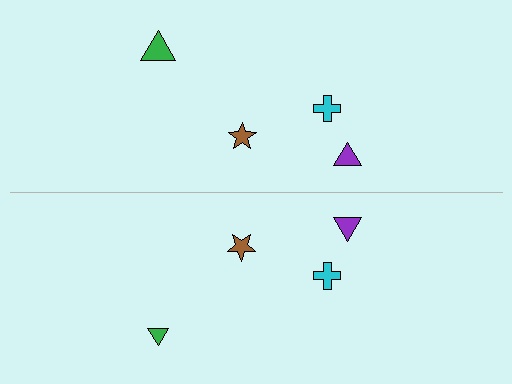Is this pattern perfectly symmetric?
No, the pattern is not perfectly symmetric. The green triangle on the bottom side has a different size than its mirror counterpart.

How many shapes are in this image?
There are 8 shapes in this image.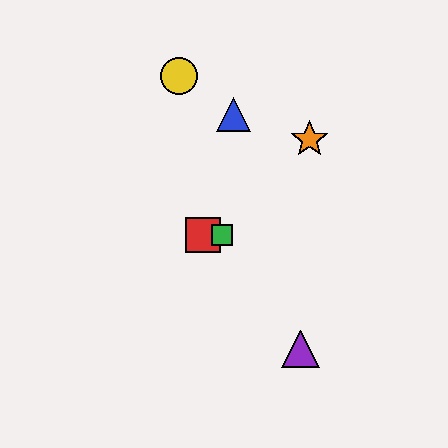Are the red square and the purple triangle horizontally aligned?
No, the red square is at y≈235 and the purple triangle is at y≈349.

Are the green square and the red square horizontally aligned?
Yes, both are at y≈235.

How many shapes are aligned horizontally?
2 shapes (the red square, the green square) are aligned horizontally.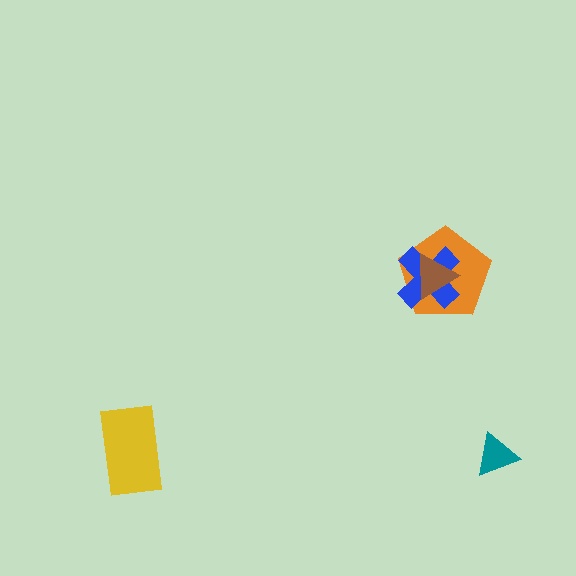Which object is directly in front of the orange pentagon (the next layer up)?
The blue cross is directly in front of the orange pentagon.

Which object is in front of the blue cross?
The brown triangle is in front of the blue cross.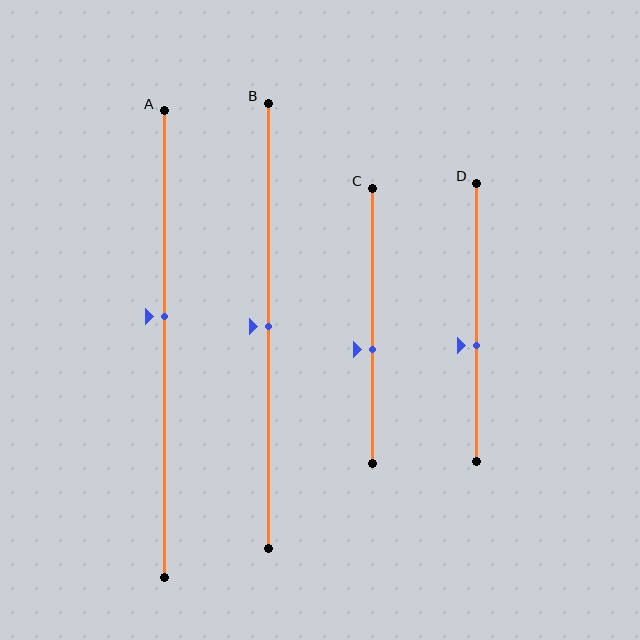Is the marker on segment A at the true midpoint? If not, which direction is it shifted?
No, the marker on segment A is shifted upward by about 6% of the segment length.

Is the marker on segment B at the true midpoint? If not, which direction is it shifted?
Yes, the marker on segment B is at the true midpoint.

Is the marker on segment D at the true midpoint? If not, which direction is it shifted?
No, the marker on segment D is shifted downward by about 9% of the segment length.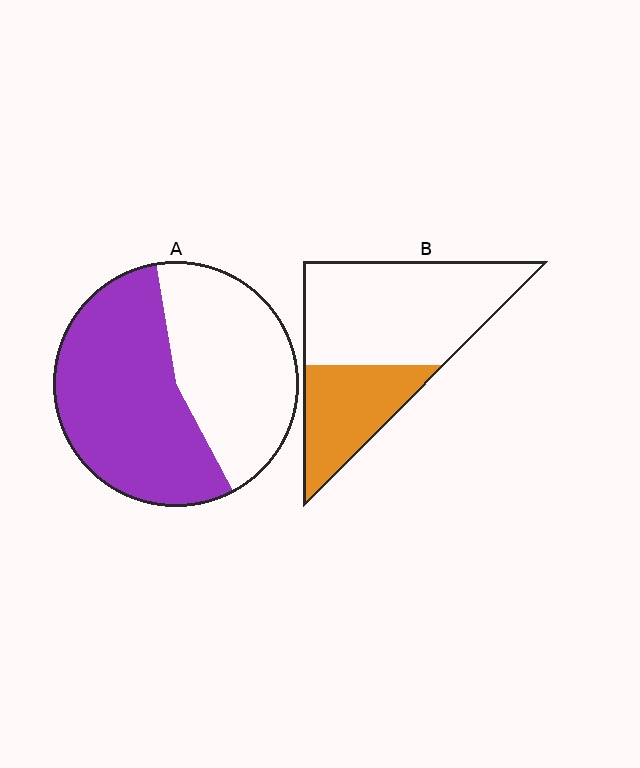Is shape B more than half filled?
No.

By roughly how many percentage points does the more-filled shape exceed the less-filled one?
By roughly 20 percentage points (A over B).